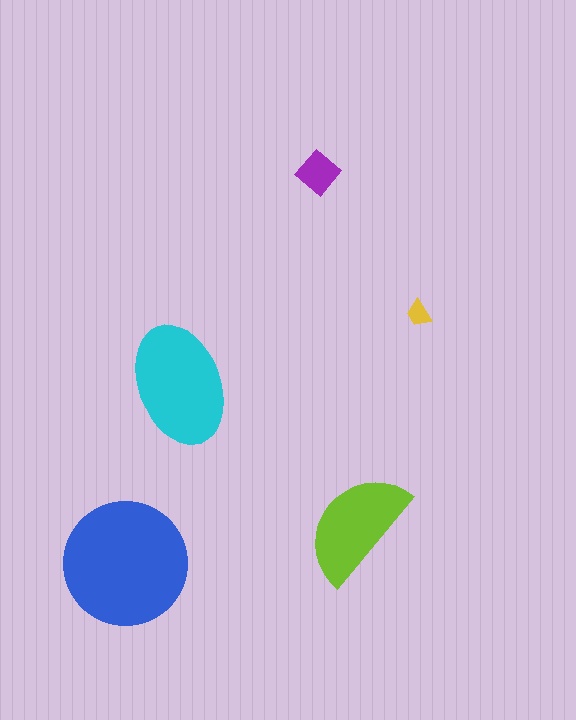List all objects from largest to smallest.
The blue circle, the cyan ellipse, the lime semicircle, the purple diamond, the yellow trapezoid.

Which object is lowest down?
The blue circle is bottommost.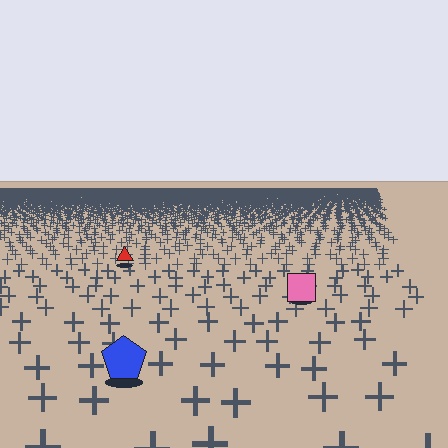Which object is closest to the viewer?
The blue pentagon is closest. The texture marks near it are larger and more spread out.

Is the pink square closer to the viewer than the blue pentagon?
No. The blue pentagon is closer — you can tell from the texture gradient: the ground texture is coarser near it.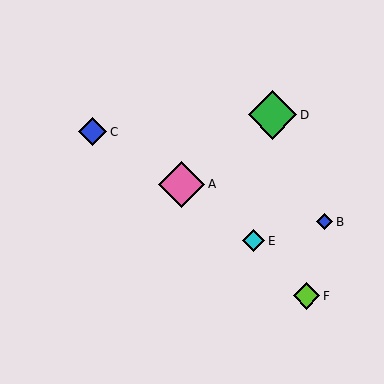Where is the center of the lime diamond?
The center of the lime diamond is at (306, 296).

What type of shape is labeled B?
Shape B is a blue diamond.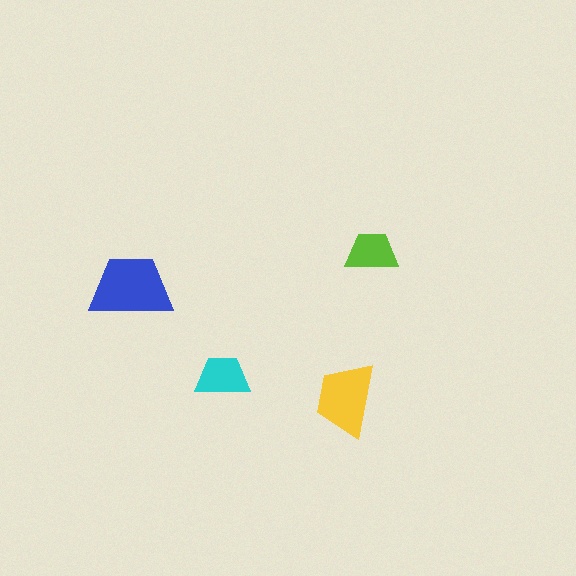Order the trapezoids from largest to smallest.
the blue one, the yellow one, the cyan one, the lime one.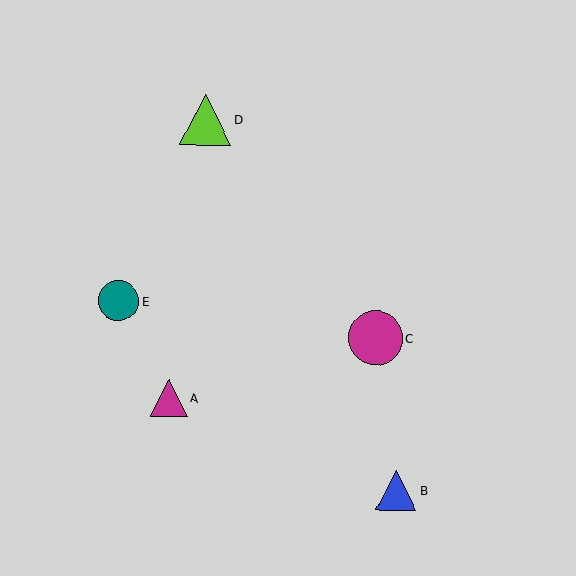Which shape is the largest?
The magenta circle (labeled C) is the largest.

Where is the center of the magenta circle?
The center of the magenta circle is at (375, 338).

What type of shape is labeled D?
Shape D is a lime triangle.